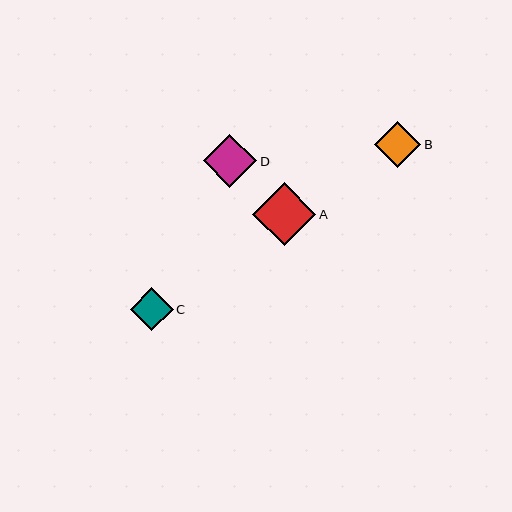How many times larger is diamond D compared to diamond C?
Diamond D is approximately 1.3 times the size of diamond C.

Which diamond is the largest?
Diamond A is the largest with a size of approximately 63 pixels.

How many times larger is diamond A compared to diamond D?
Diamond A is approximately 1.2 times the size of diamond D.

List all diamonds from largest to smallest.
From largest to smallest: A, D, B, C.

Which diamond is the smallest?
Diamond C is the smallest with a size of approximately 42 pixels.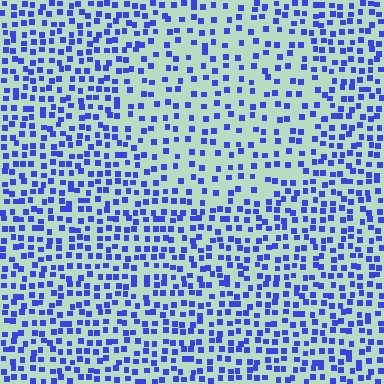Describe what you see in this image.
The image contains small blue elements arranged at two different densities. A circle-shaped region is visible where the elements are less densely packed than the surrounding area.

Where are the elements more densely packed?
The elements are more densely packed outside the circle boundary.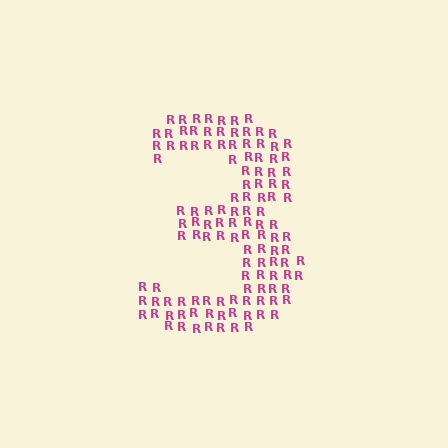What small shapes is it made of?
It is made of small letter R's.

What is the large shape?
The large shape is the digit 3.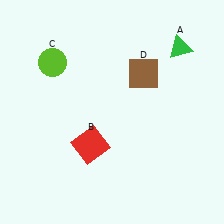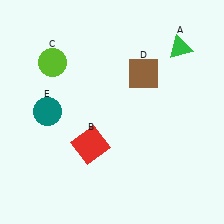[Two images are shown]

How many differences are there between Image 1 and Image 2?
There is 1 difference between the two images.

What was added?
A teal circle (E) was added in Image 2.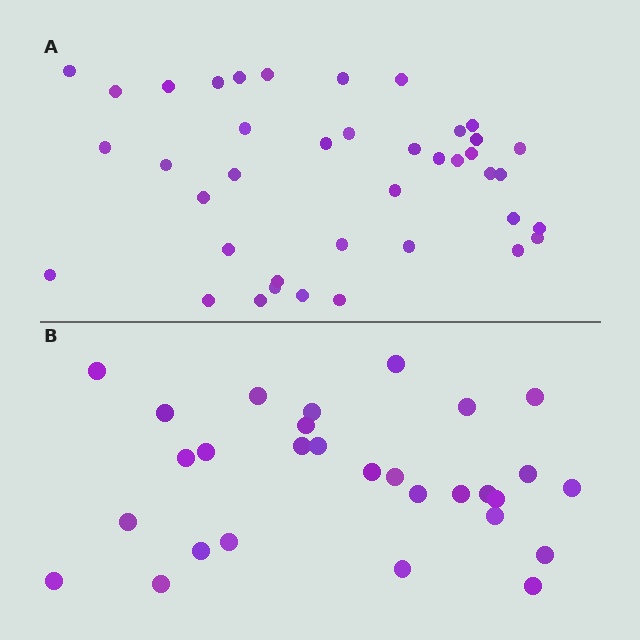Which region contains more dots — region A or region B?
Region A (the top region) has more dots.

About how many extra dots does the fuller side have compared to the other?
Region A has roughly 12 or so more dots than region B.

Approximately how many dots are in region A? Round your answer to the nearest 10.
About 40 dots.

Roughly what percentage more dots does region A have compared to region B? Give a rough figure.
About 40% more.